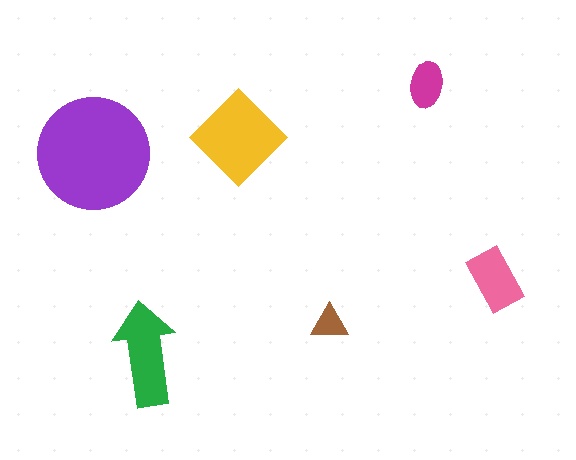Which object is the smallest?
The brown triangle.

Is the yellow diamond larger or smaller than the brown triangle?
Larger.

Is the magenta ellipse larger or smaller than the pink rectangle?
Smaller.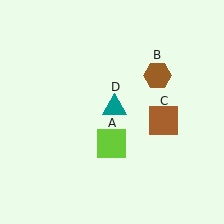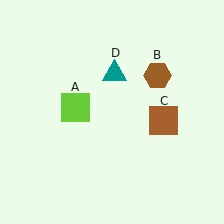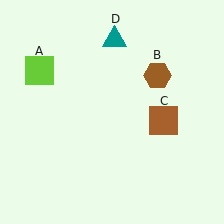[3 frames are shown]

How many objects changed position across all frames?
2 objects changed position: lime square (object A), teal triangle (object D).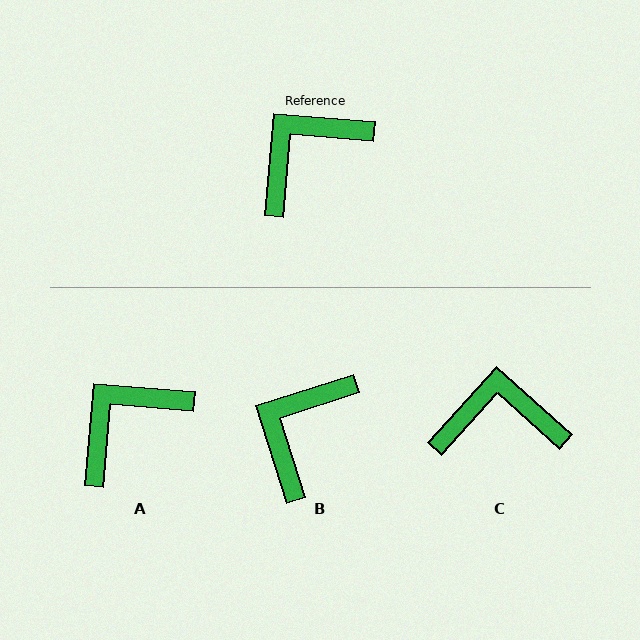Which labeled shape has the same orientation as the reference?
A.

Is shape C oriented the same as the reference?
No, it is off by about 37 degrees.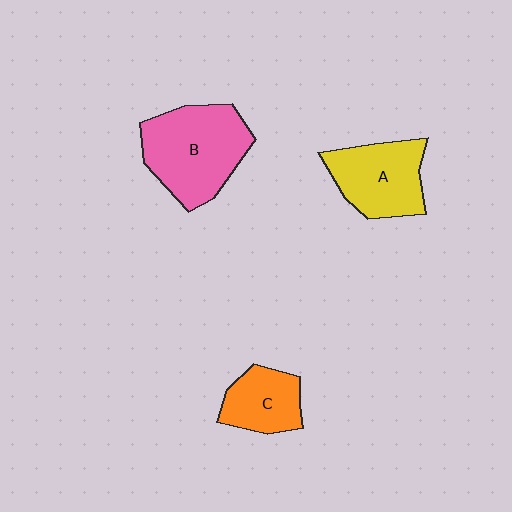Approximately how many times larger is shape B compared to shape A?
Approximately 1.3 times.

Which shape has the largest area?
Shape B (pink).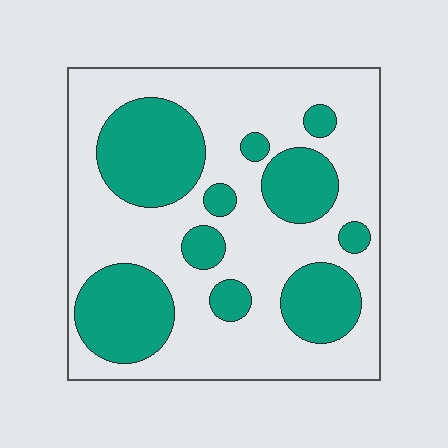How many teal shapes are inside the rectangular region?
10.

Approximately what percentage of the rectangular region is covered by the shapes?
Approximately 35%.